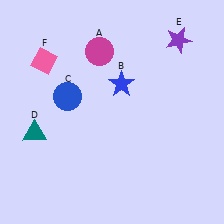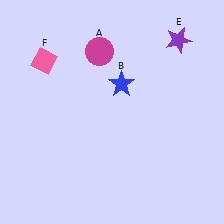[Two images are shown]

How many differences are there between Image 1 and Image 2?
There are 2 differences between the two images.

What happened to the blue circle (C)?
The blue circle (C) was removed in Image 2. It was in the top-left area of Image 1.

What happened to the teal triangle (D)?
The teal triangle (D) was removed in Image 2. It was in the bottom-left area of Image 1.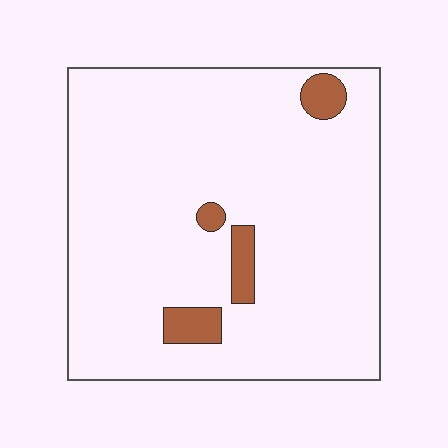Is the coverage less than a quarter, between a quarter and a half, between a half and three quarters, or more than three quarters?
Less than a quarter.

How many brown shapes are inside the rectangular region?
4.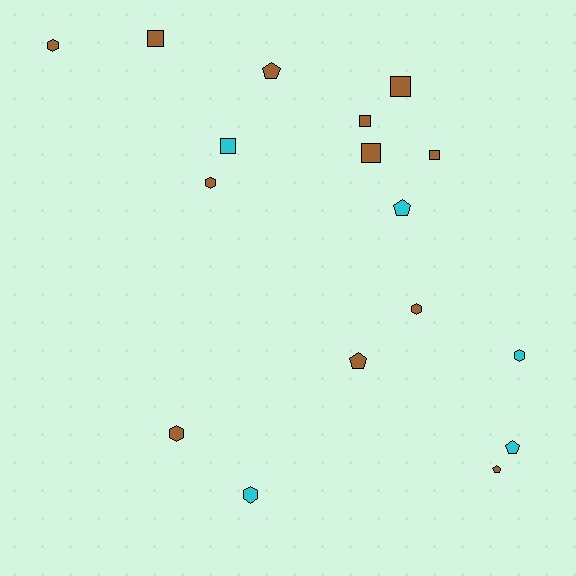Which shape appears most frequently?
Hexagon, with 6 objects.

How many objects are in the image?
There are 17 objects.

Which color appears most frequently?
Brown, with 12 objects.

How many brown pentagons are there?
There are 3 brown pentagons.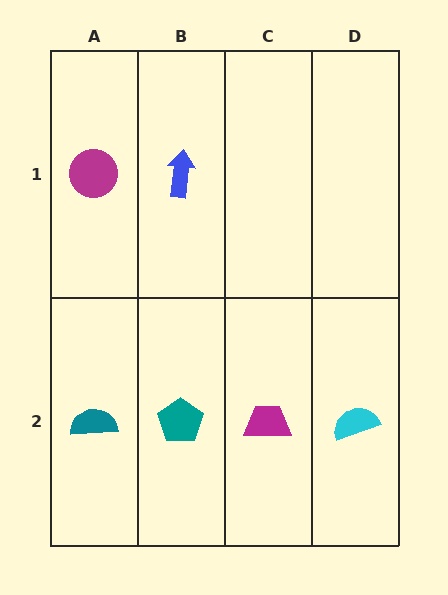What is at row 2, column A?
A teal semicircle.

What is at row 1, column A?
A magenta circle.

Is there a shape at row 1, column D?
No, that cell is empty.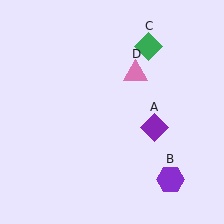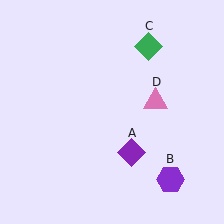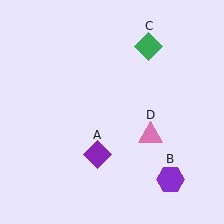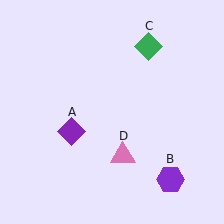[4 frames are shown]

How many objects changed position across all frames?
2 objects changed position: purple diamond (object A), pink triangle (object D).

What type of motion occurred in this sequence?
The purple diamond (object A), pink triangle (object D) rotated clockwise around the center of the scene.